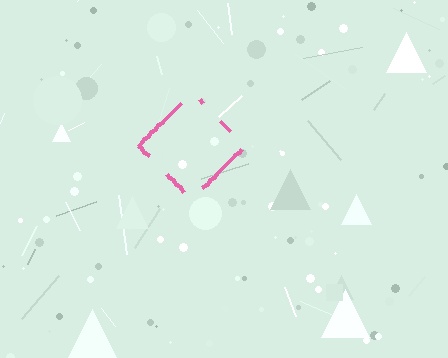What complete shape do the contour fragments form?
The contour fragments form a diamond.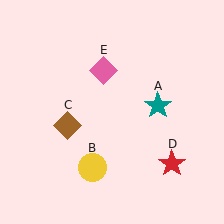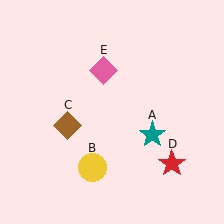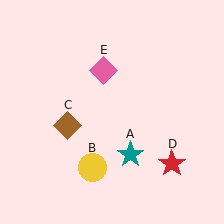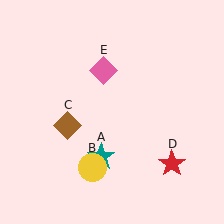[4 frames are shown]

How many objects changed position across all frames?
1 object changed position: teal star (object A).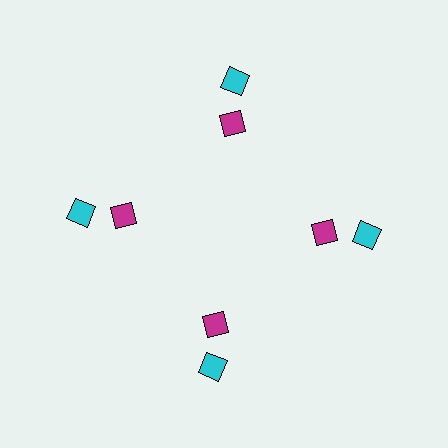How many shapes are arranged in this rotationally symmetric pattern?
There are 8 shapes, arranged in 4 groups of 2.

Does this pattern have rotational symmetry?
Yes, this pattern has 4-fold rotational symmetry. It looks the same after rotating 90 degrees around the center.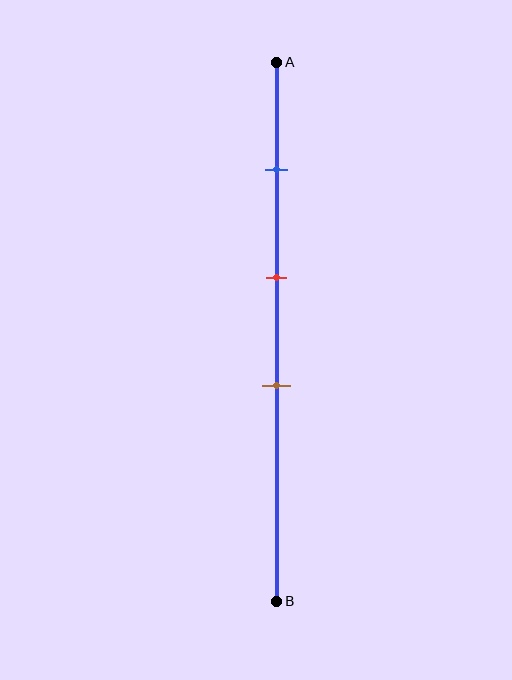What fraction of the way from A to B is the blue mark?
The blue mark is approximately 20% (0.2) of the way from A to B.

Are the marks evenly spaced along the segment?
Yes, the marks are approximately evenly spaced.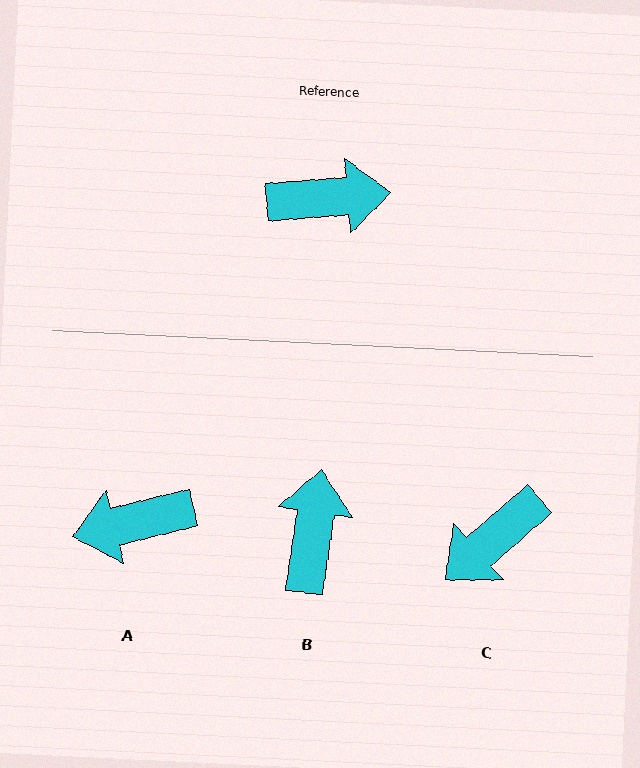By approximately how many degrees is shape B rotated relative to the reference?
Approximately 77 degrees counter-clockwise.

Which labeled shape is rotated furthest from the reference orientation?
A, about 171 degrees away.